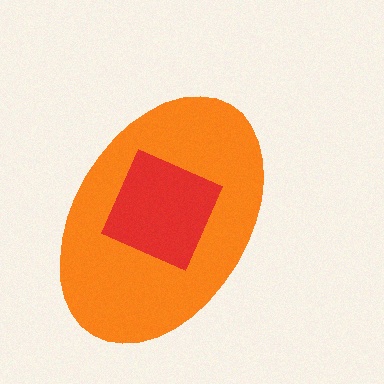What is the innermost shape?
The red square.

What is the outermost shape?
The orange ellipse.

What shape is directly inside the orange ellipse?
The red square.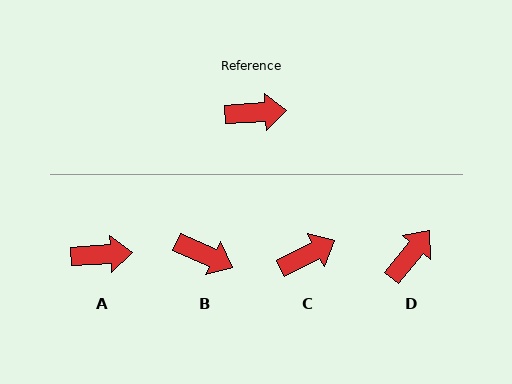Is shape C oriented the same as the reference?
No, it is off by about 24 degrees.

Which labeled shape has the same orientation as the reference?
A.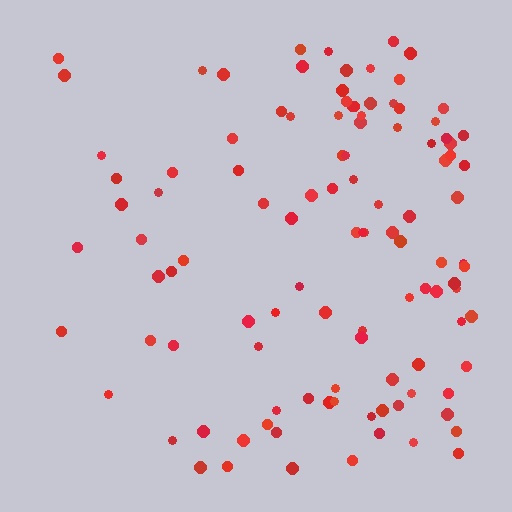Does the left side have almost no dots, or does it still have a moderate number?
Still a moderate number, just noticeably fewer than the right.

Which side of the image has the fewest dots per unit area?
The left.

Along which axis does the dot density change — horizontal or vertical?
Horizontal.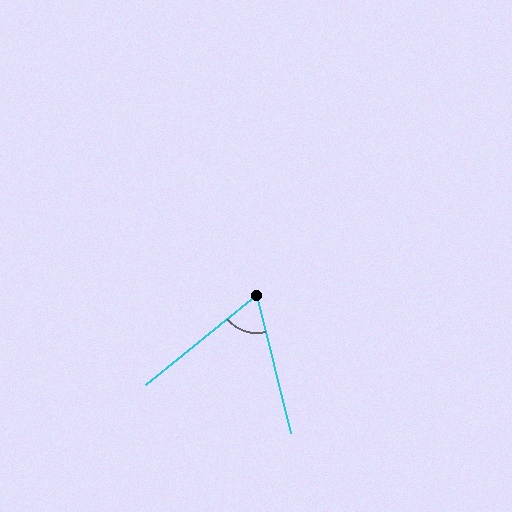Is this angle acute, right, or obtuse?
It is acute.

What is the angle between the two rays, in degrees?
Approximately 65 degrees.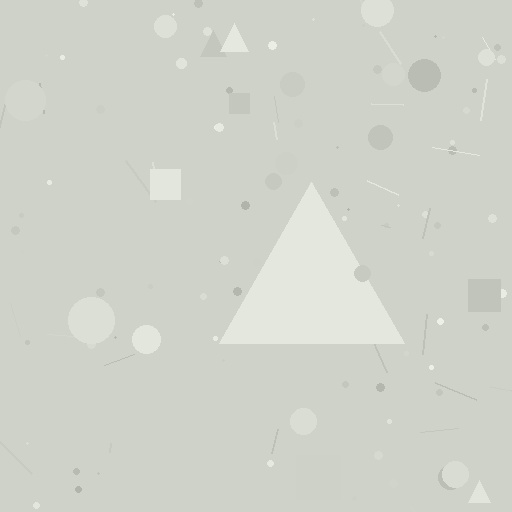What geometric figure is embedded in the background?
A triangle is embedded in the background.